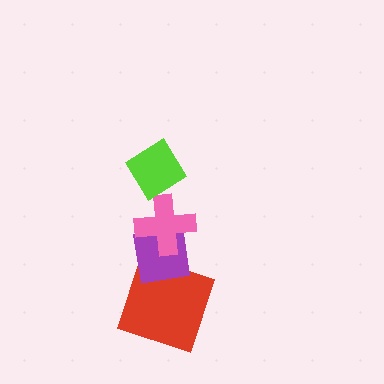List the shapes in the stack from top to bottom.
From top to bottom: the lime diamond, the pink cross, the purple square, the red square.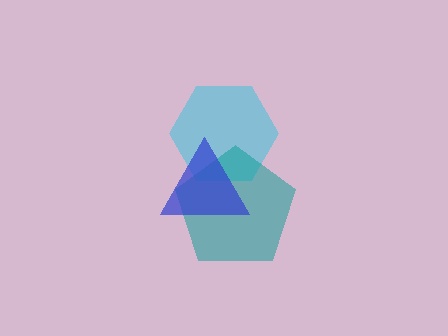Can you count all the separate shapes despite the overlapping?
Yes, there are 3 separate shapes.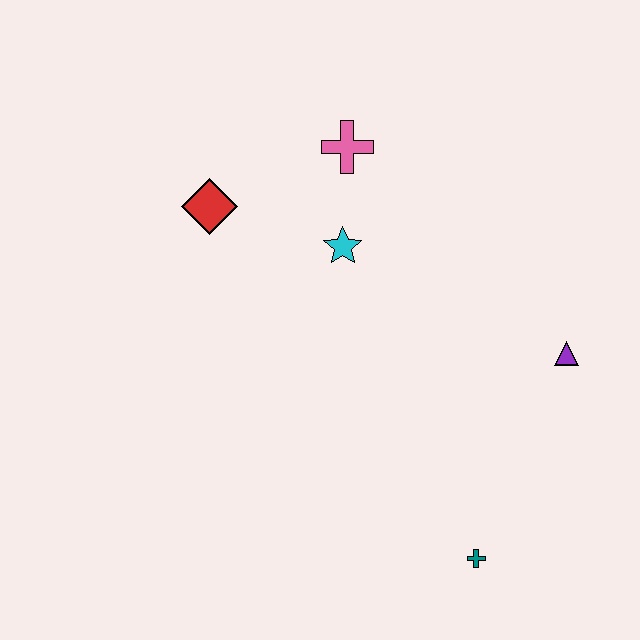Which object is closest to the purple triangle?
The teal cross is closest to the purple triangle.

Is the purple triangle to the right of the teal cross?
Yes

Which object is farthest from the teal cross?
The red diamond is farthest from the teal cross.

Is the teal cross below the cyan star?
Yes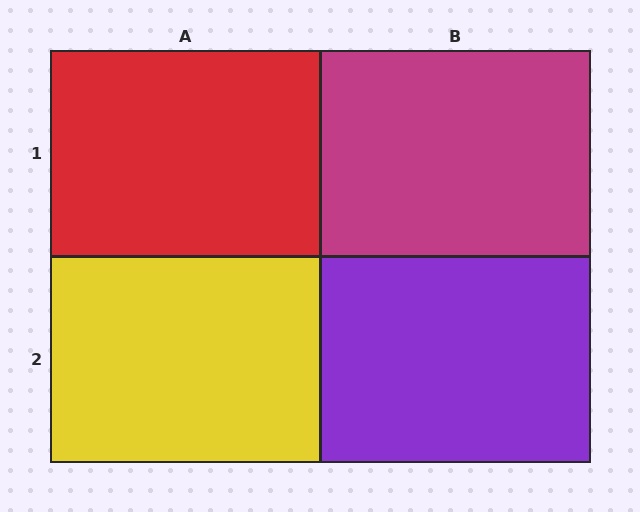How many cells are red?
1 cell is red.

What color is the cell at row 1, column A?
Red.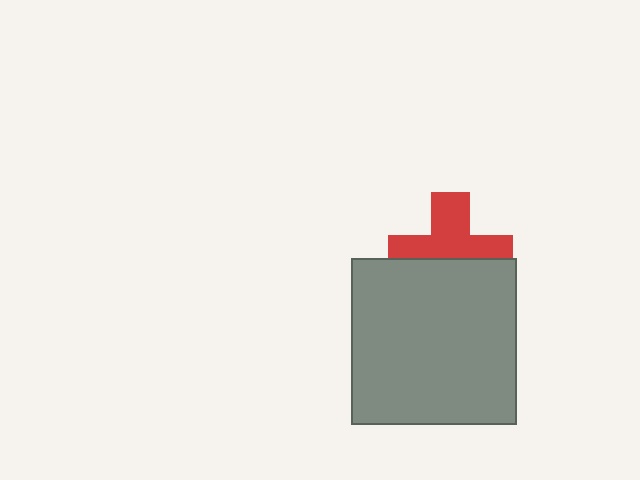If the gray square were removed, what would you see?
You would see the complete red cross.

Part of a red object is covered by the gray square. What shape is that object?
It is a cross.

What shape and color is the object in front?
The object in front is a gray square.